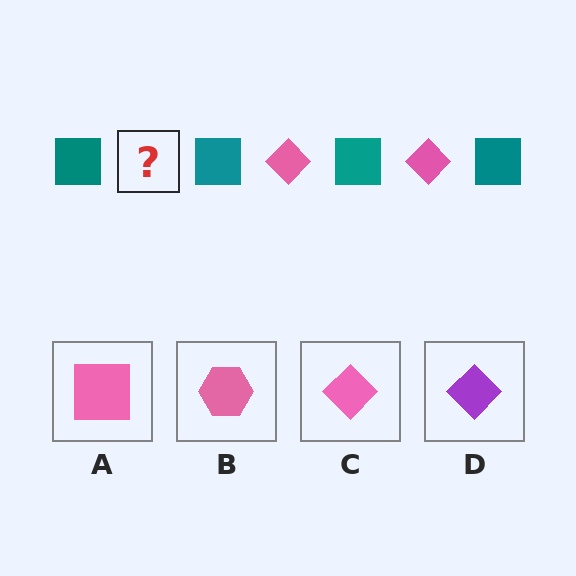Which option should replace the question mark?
Option C.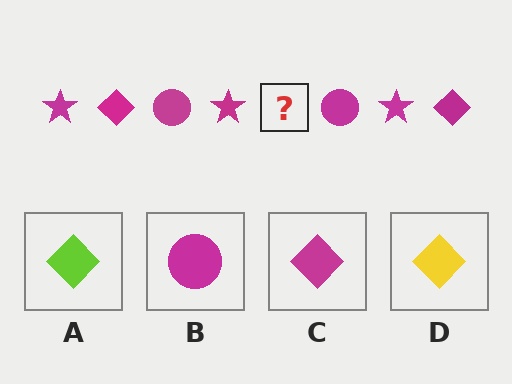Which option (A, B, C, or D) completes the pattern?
C.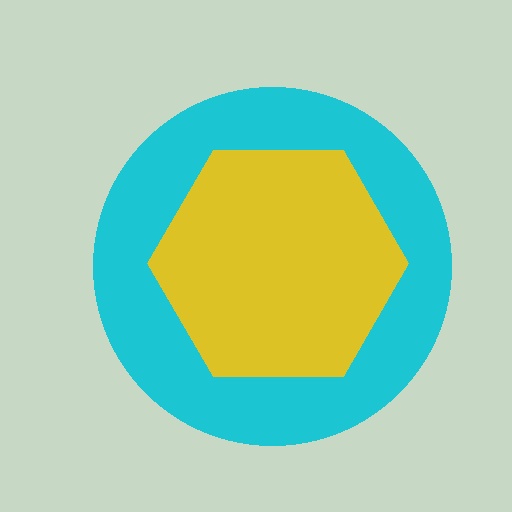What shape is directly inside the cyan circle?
The yellow hexagon.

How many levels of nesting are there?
2.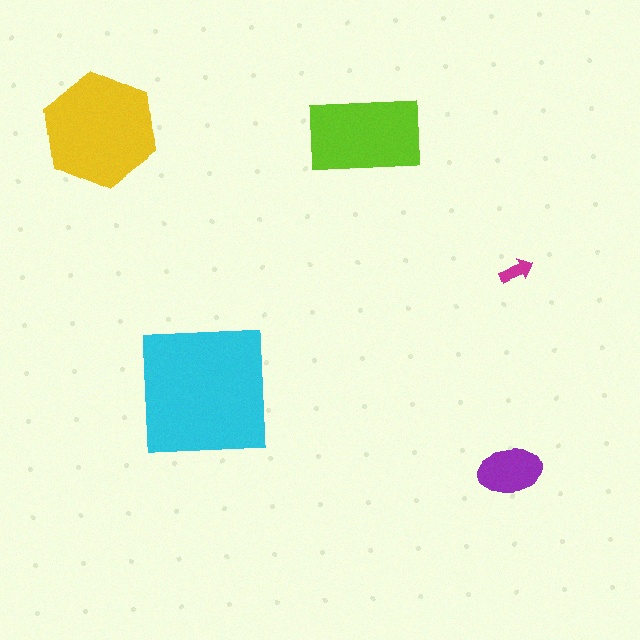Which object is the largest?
The cyan square.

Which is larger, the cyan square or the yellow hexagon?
The cyan square.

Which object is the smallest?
The magenta arrow.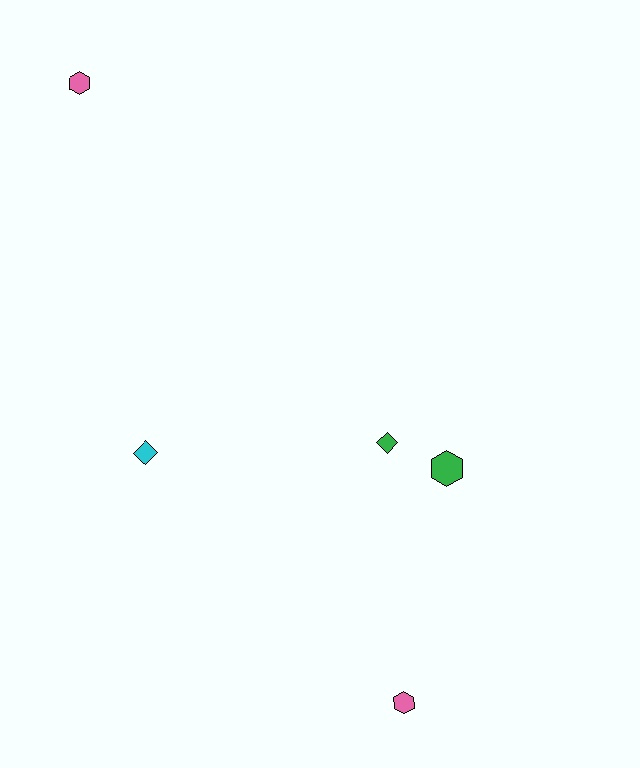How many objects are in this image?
There are 5 objects.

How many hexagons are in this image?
There are 3 hexagons.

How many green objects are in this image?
There are 2 green objects.